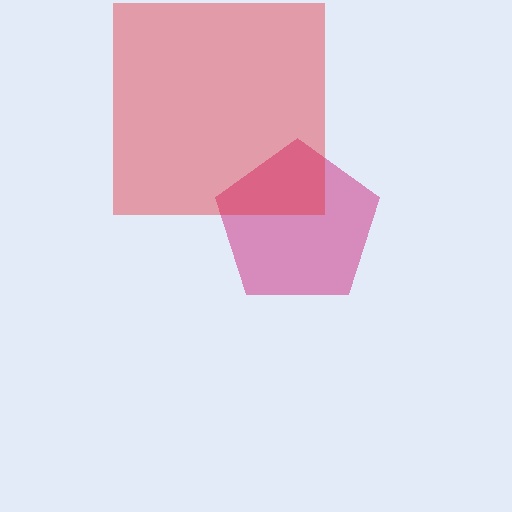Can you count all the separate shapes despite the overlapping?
Yes, there are 2 separate shapes.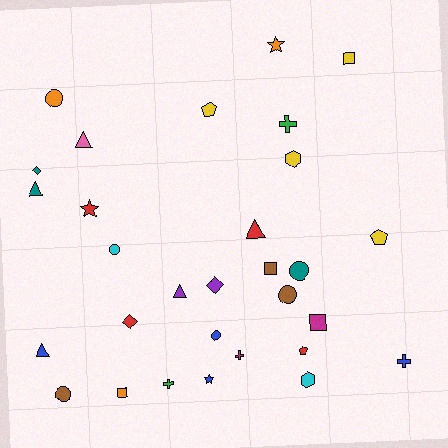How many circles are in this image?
There are 6 circles.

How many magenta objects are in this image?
There are 2 magenta objects.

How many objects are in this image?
There are 30 objects.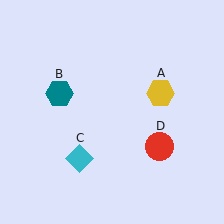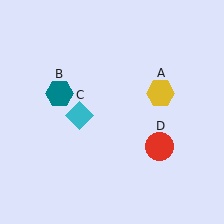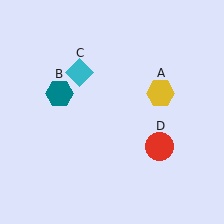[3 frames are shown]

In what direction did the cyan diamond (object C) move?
The cyan diamond (object C) moved up.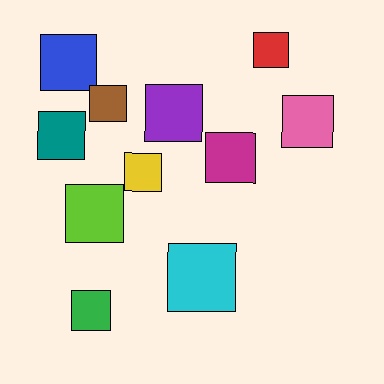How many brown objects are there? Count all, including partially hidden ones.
There is 1 brown object.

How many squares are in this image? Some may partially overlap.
There are 11 squares.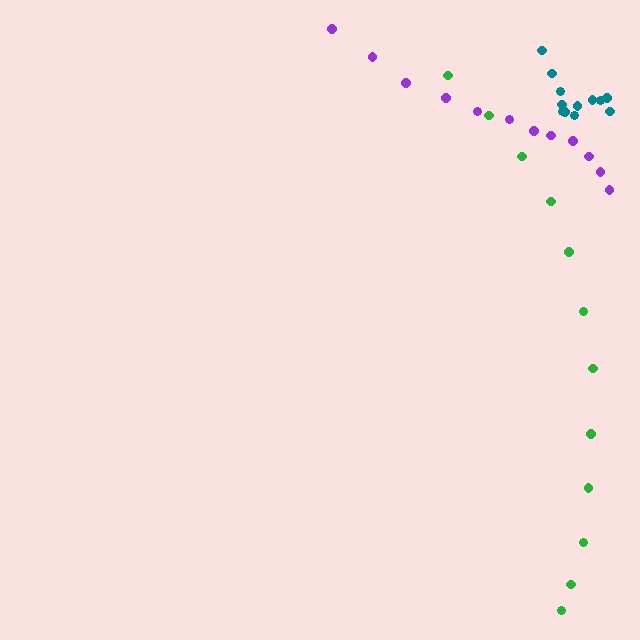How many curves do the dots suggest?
There are 3 distinct paths.